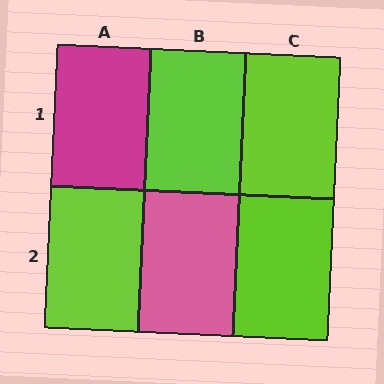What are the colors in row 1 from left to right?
Magenta, lime, lime.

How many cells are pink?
1 cell is pink.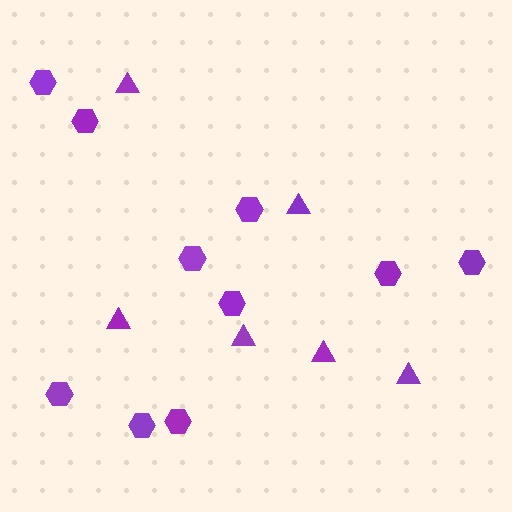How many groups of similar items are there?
There are 2 groups: one group of triangles (6) and one group of hexagons (10).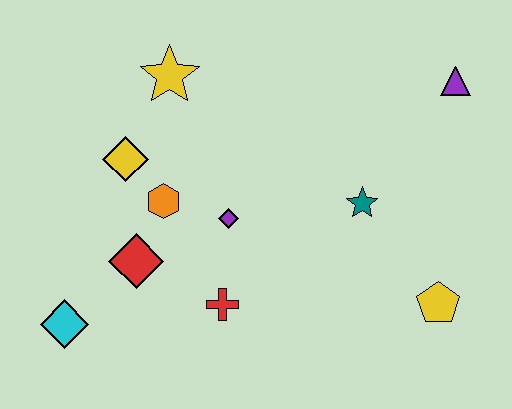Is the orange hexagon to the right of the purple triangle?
No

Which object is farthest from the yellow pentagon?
The cyan diamond is farthest from the yellow pentagon.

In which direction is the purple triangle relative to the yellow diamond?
The purple triangle is to the right of the yellow diamond.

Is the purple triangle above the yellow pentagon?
Yes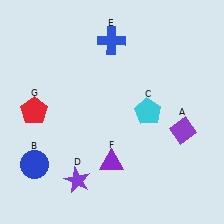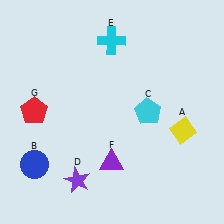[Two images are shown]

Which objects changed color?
A changed from purple to yellow. E changed from blue to cyan.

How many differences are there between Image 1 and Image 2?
There are 2 differences between the two images.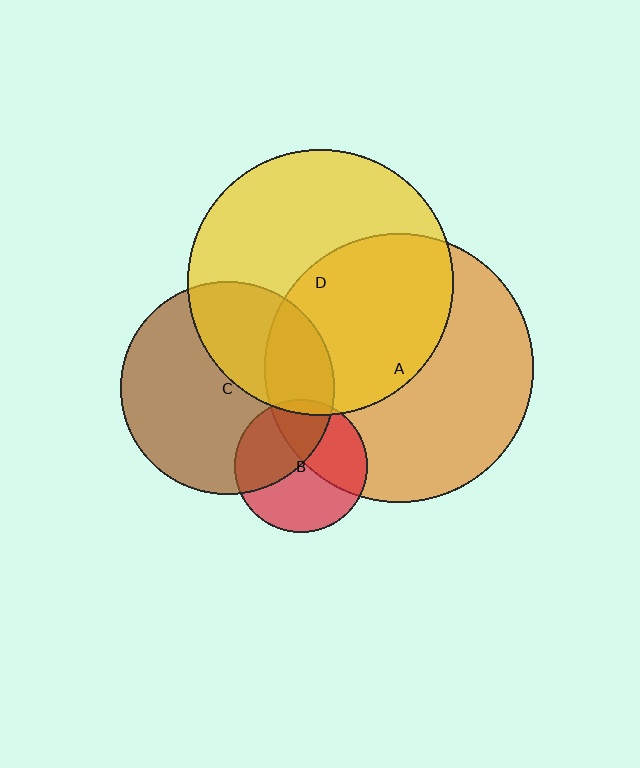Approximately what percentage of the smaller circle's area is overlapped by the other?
Approximately 20%.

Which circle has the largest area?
Circle A (orange).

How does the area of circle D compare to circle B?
Approximately 4.0 times.